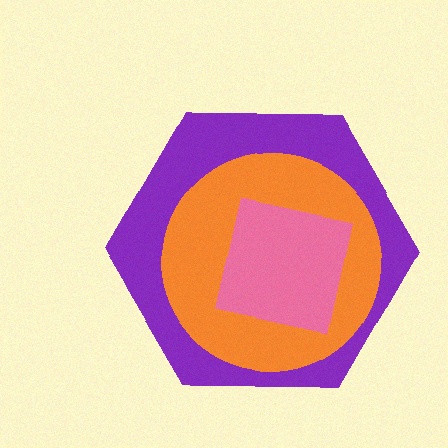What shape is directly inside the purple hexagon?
The orange circle.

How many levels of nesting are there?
3.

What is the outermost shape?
The purple hexagon.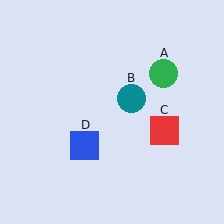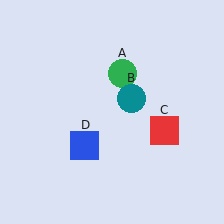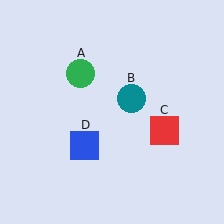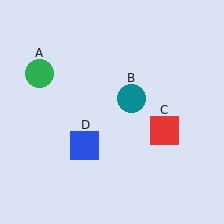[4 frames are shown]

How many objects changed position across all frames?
1 object changed position: green circle (object A).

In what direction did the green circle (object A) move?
The green circle (object A) moved left.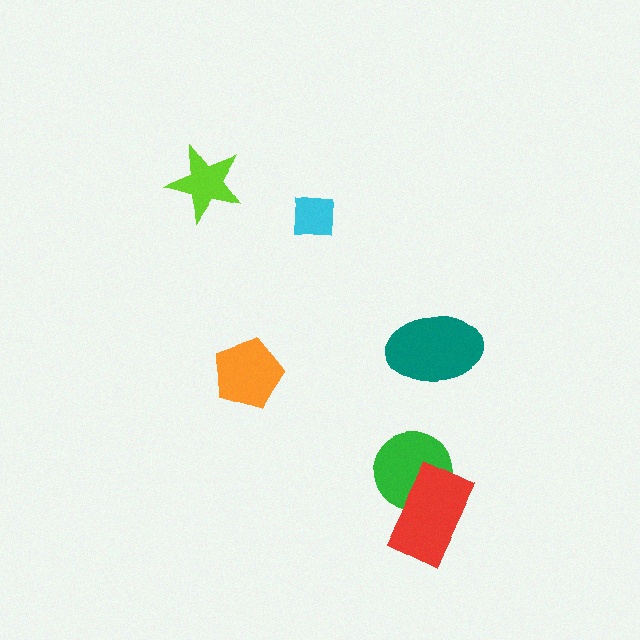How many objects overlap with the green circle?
1 object overlaps with the green circle.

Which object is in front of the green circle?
The red rectangle is in front of the green circle.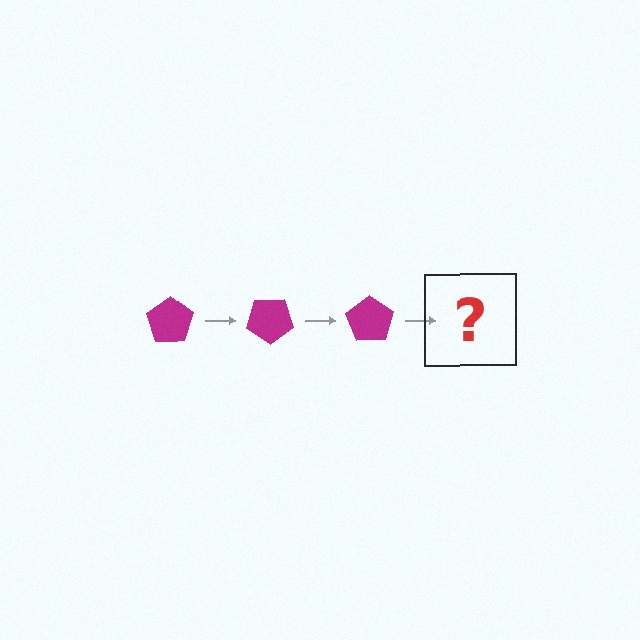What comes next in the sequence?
The next element should be a magenta pentagon rotated 105 degrees.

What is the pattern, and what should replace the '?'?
The pattern is that the pentagon rotates 35 degrees each step. The '?' should be a magenta pentagon rotated 105 degrees.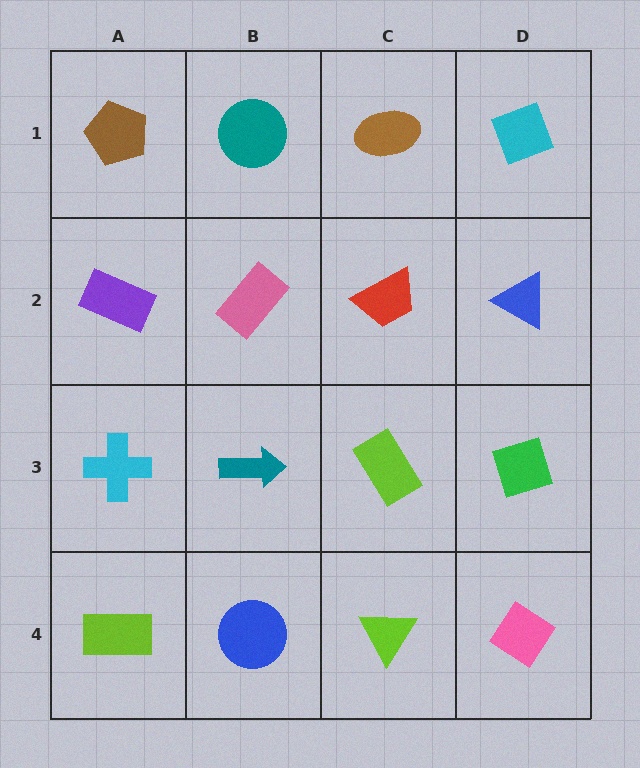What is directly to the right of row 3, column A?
A teal arrow.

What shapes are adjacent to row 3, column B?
A pink rectangle (row 2, column B), a blue circle (row 4, column B), a cyan cross (row 3, column A), a lime rectangle (row 3, column C).